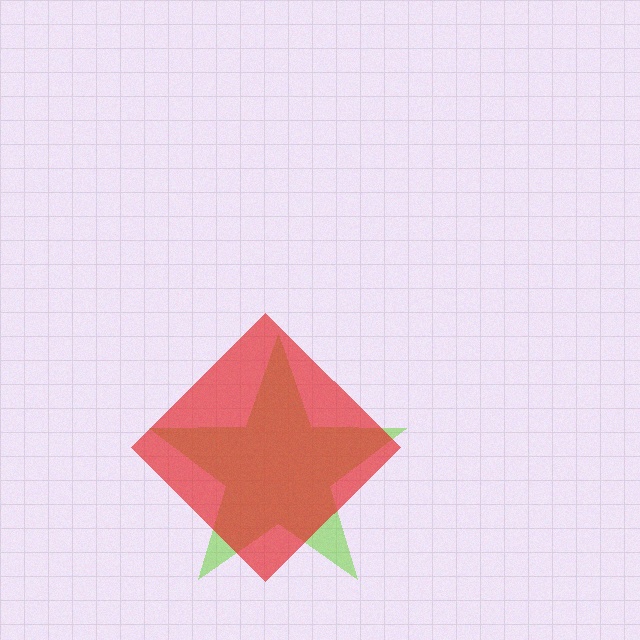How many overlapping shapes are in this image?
There are 2 overlapping shapes in the image.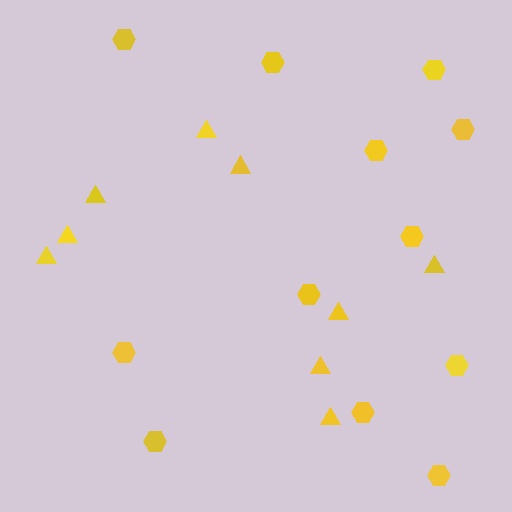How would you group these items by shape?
There are 2 groups: one group of triangles (9) and one group of hexagons (12).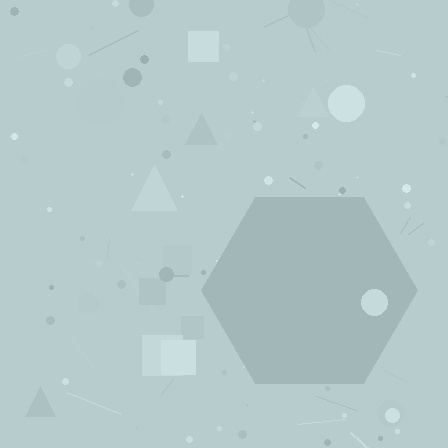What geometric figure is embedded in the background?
A hexagon is embedded in the background.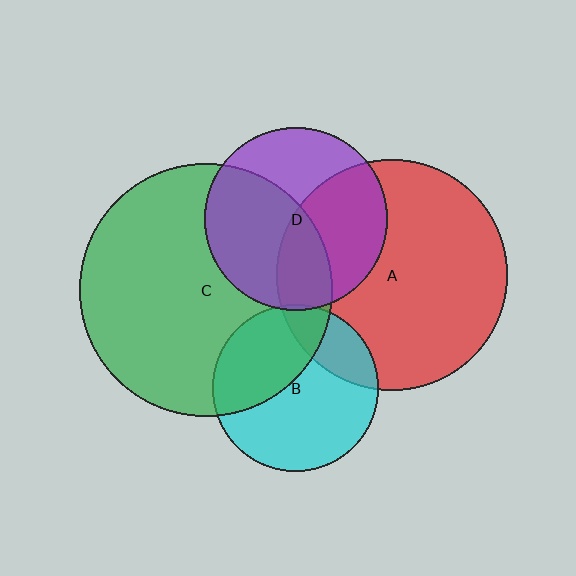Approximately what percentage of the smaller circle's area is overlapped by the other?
Approximately 45%.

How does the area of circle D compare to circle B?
Approximately 1.2 times.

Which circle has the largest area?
Circle C (green).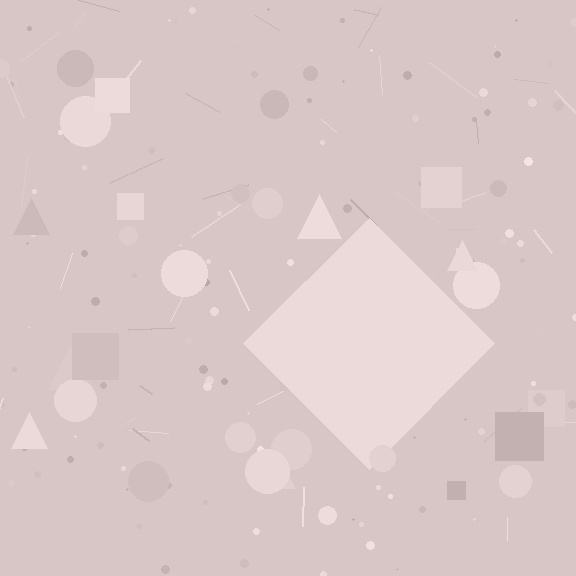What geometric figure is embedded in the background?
A diamond is embedded in the background.